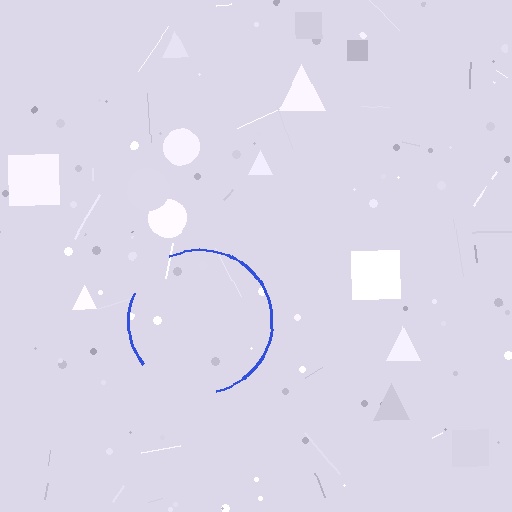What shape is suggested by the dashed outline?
The dashed outline suggests a circle.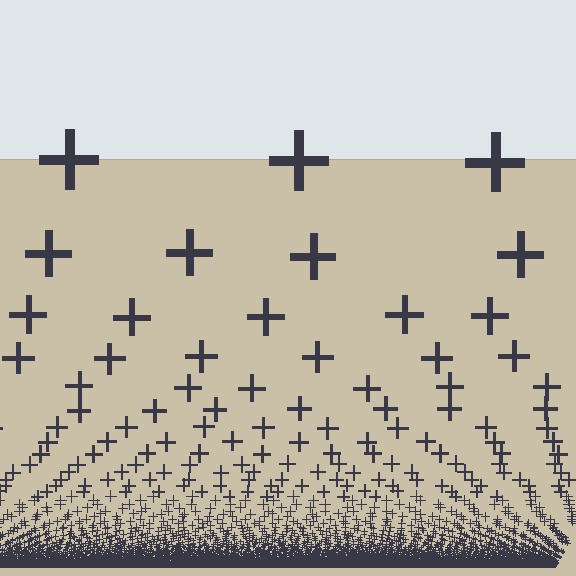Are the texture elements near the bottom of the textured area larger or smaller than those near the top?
Smaller. The gradient is inverted — elements near the bottom are smaller and denser.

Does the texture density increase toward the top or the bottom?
Density increases toward the bottom.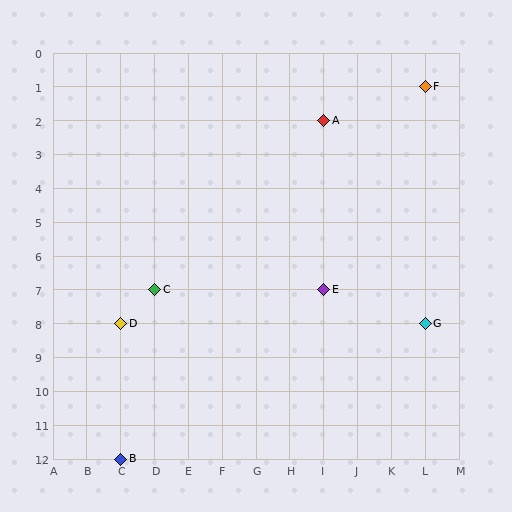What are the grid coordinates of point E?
Point E is at grid coordinates (I, 7).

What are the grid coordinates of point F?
Point F is at grid coordinates (L, 1).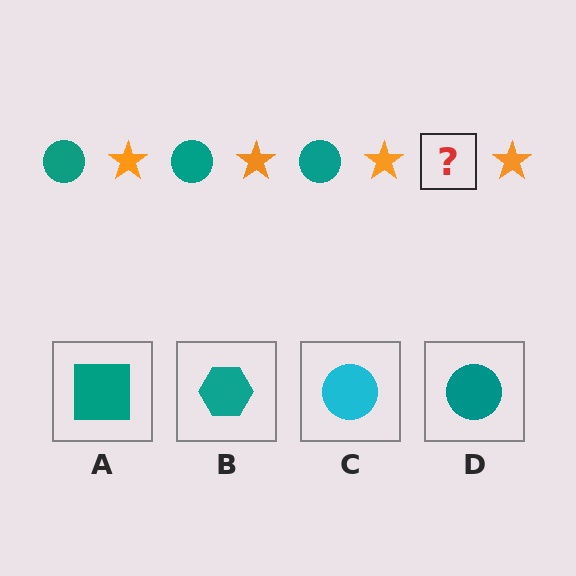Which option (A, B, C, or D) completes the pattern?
D.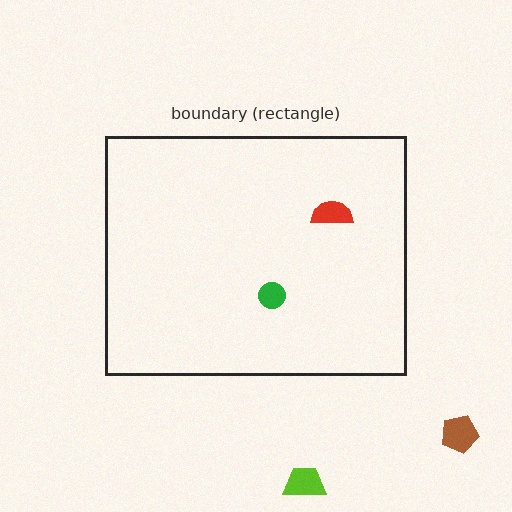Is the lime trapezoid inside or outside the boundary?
Outside.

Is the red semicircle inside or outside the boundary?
Inside.